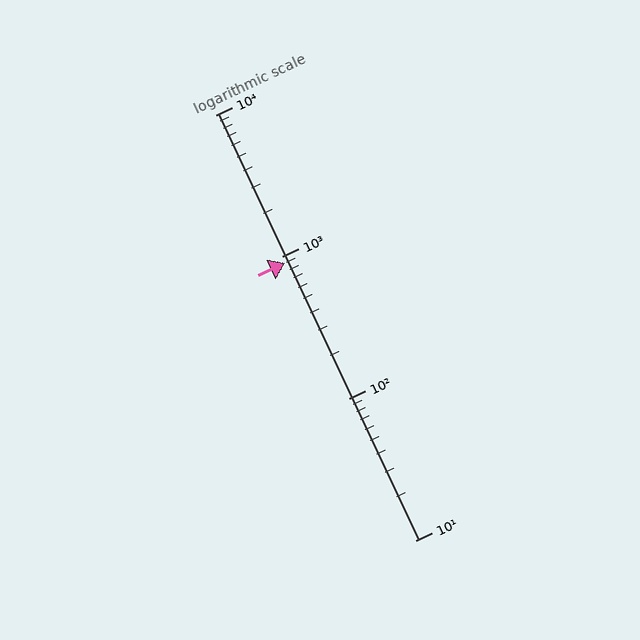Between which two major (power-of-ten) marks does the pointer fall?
The pointer is between 100 and 1000.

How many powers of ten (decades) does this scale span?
The scale spans 3 decades, from 10 to 10000.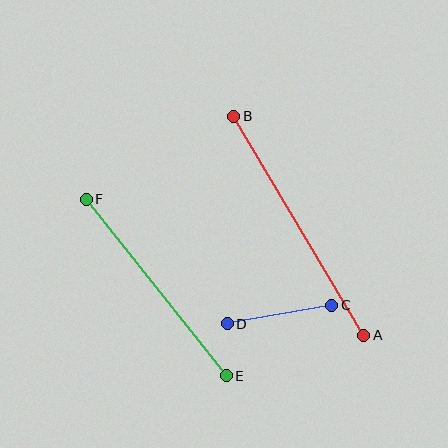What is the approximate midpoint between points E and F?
The midpoint is at approximately (156, 287) pixels.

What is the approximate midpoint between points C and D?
The midpoint is at approximately (280, 315) pixels.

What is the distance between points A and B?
The distance is approximately 255 pixels.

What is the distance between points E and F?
The distance is approximately 225 pixels.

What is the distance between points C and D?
The distance is approximately 106 pixels.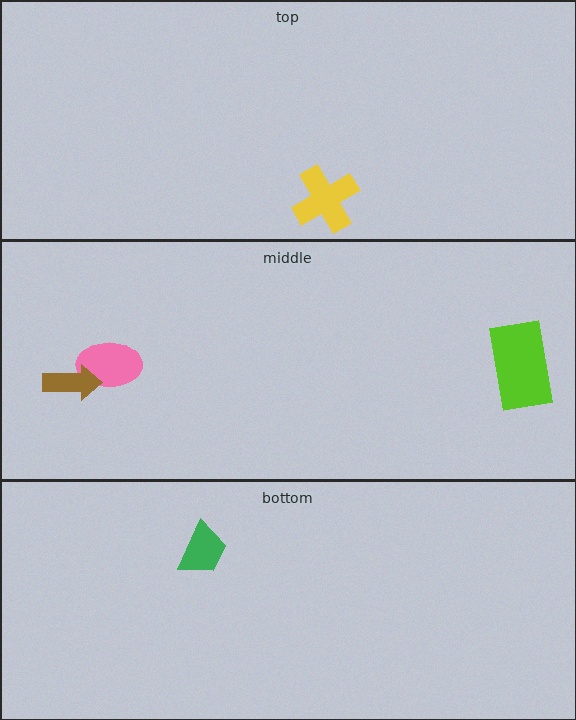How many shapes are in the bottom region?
1.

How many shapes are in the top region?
1.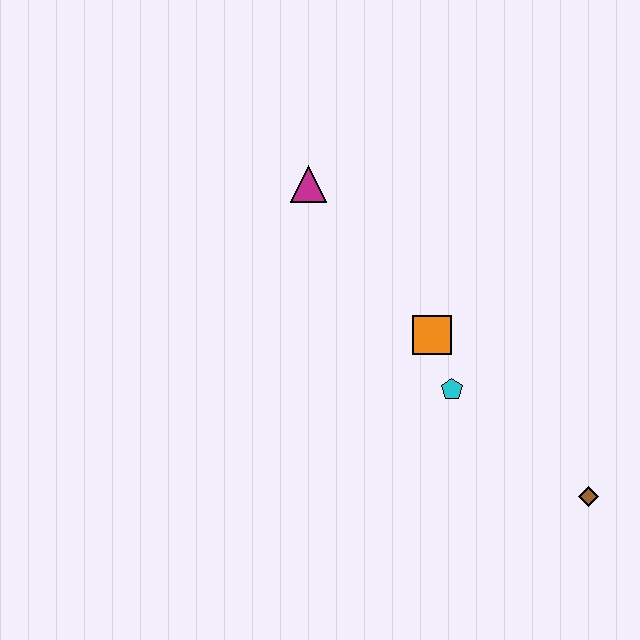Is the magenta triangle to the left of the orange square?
Yes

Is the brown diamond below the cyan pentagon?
Yes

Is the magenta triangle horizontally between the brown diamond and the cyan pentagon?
No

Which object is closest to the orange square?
The cyan pentagon is closest to the orange square.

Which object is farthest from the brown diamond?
The magenta triangle is farthest from the brown diamond.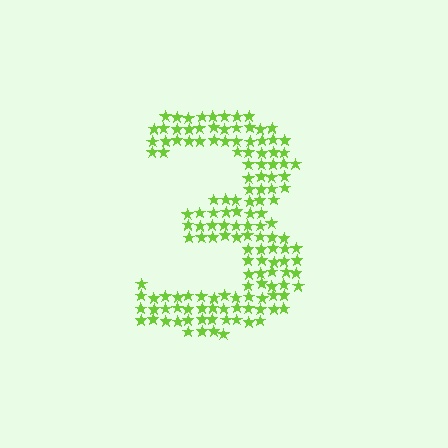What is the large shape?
The large shape is the digit 3.